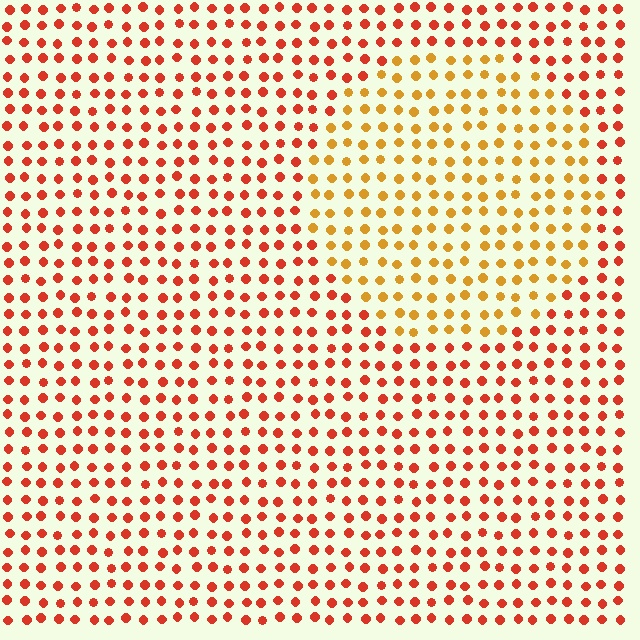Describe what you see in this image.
The image is filled with small red elements in a uniform arrangement. A circle-shaped region is visible where the elements are tinted to a slightly different hue, forming a subtle color boundary.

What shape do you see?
I see a circle.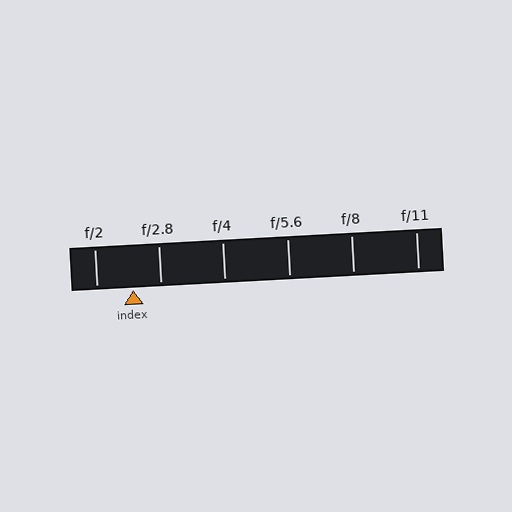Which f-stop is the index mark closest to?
The index mark is closest to f/2.8.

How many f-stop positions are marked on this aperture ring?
There are 6 f-stop positions marked.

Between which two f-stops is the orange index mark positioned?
The index mark is between f/2 and f/2.8.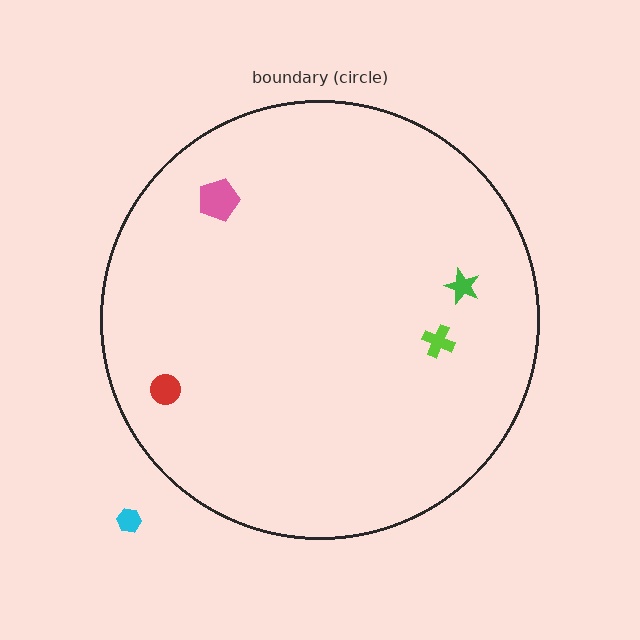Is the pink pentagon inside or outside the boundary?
Inside.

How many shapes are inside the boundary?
4 inside, 1 outside.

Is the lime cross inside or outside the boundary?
Inside.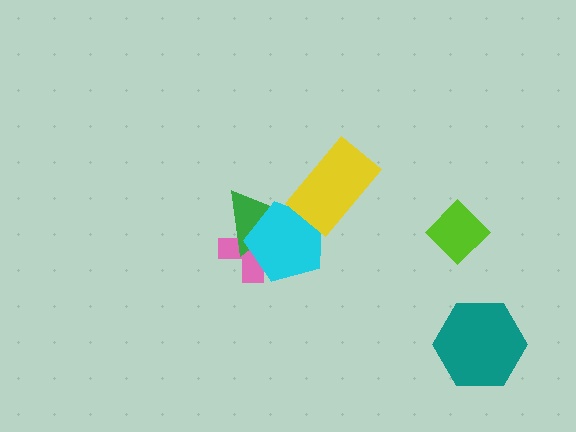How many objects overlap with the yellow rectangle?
1 object overlaps with the yellow rectangle.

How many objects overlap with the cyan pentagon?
3 objects overlap with the cyan pentagon.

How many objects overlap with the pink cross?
2 objects overlap with the pink cross.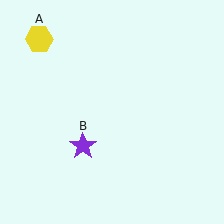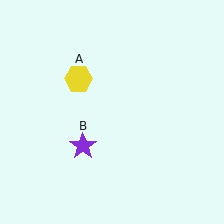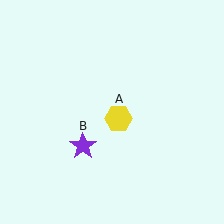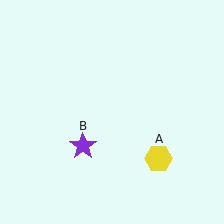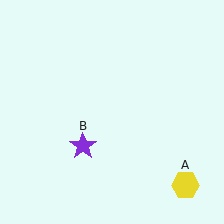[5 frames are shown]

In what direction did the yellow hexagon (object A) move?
The yellow hexagon (object A) moved down and to the right.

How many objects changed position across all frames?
1 object changed position: yellow hexagon (object A).